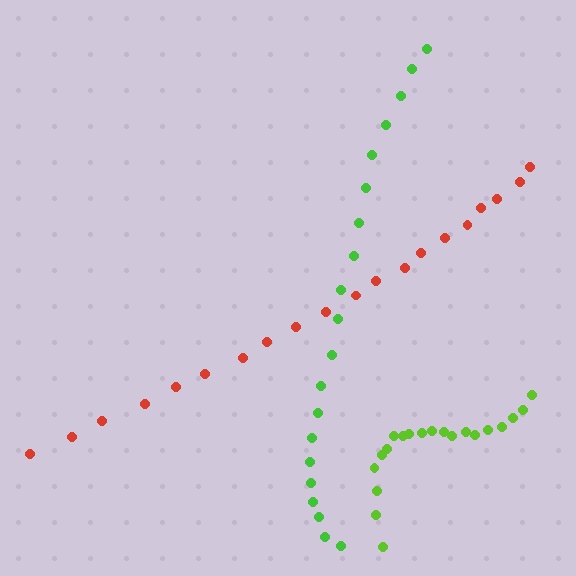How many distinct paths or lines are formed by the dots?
There are 3 distinct paths.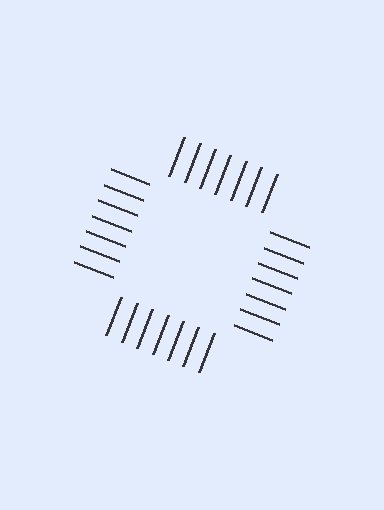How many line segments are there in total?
28 — 7 along each of the 4 edges.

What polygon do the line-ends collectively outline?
An illusory square — the line segments terminate on its edges but no continuous stroke is drawn.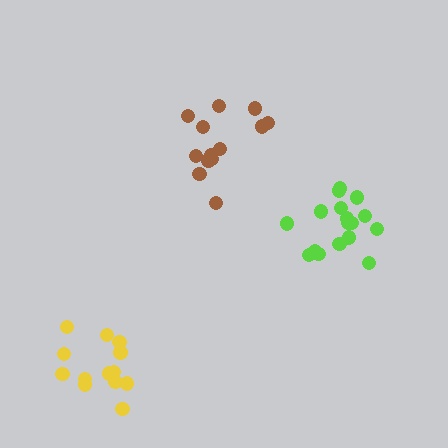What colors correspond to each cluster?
The clusters are colored: lime, brown, yellow.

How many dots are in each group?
Group 1: 17 dots, Group 2: 13 dots, Group 3: 13 dots (43 total).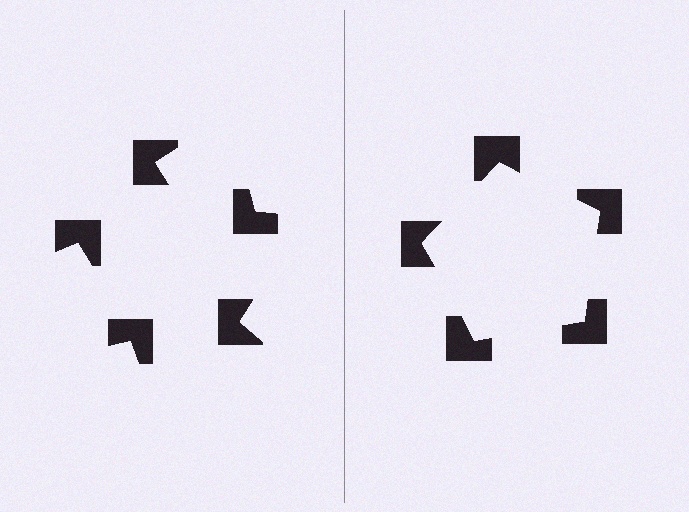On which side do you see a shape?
An illusory pentagon appears on the right side. On the left side the wedge cuts are rotated, so no coherent shape forms.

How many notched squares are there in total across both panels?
10 — 5 on each side.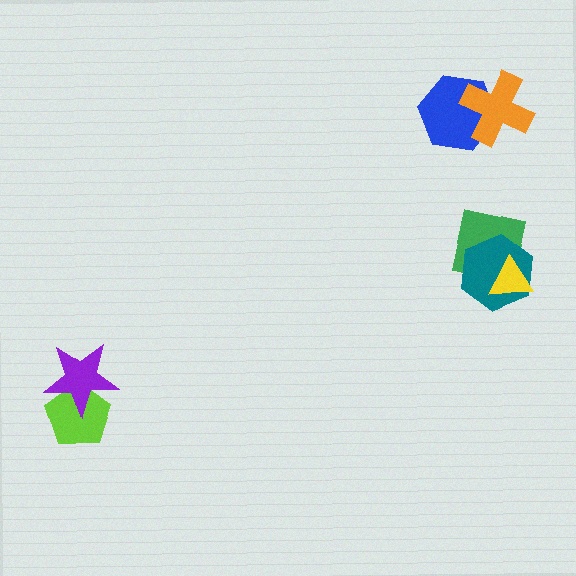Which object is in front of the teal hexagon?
The yellow triangle is in front of the teal hexagon.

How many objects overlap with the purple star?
1 object overlaps with the purple star.